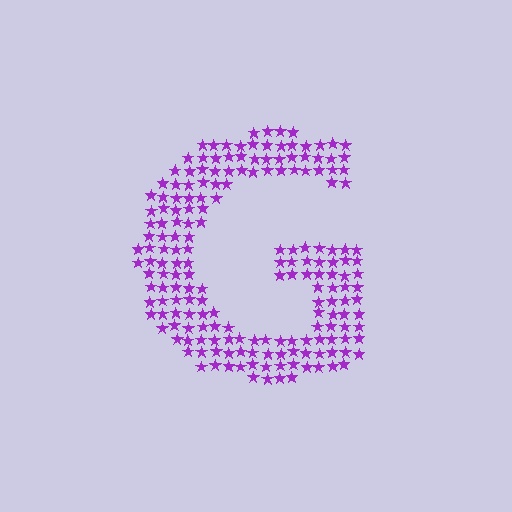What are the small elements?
The small elements are stars.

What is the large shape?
The large shape is the letter G.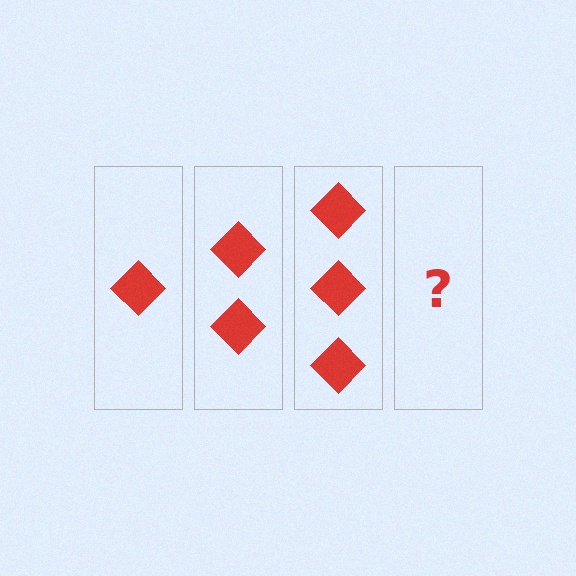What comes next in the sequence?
The next element should be 4 diamonds.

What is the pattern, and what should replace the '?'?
The pattern is that each step adds one more diamond. The '?' should be 4 diamonds.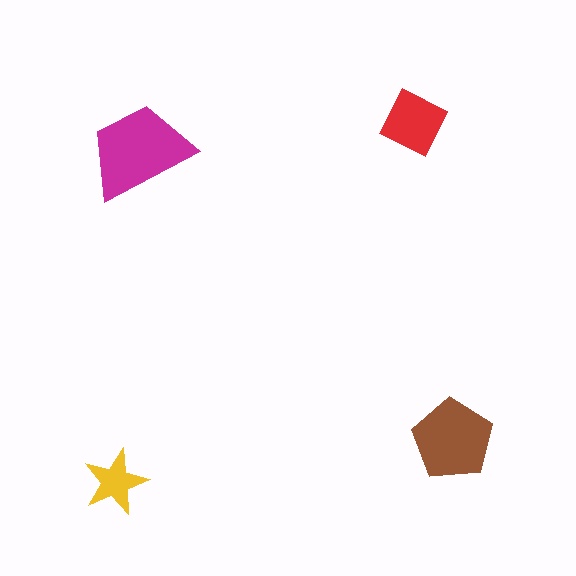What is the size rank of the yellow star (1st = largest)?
4th.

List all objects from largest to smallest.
The magenta trapezoid, the brown pentagon, the red diamond, the yellow star.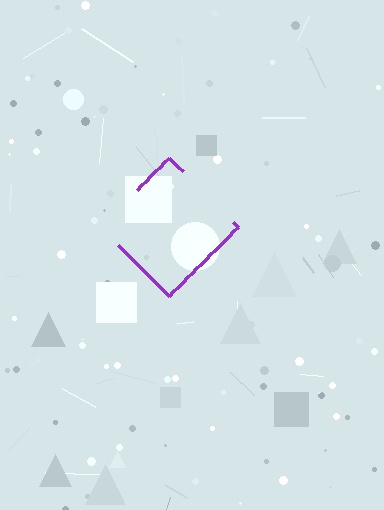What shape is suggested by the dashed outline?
The dashed outline suggests a diamond.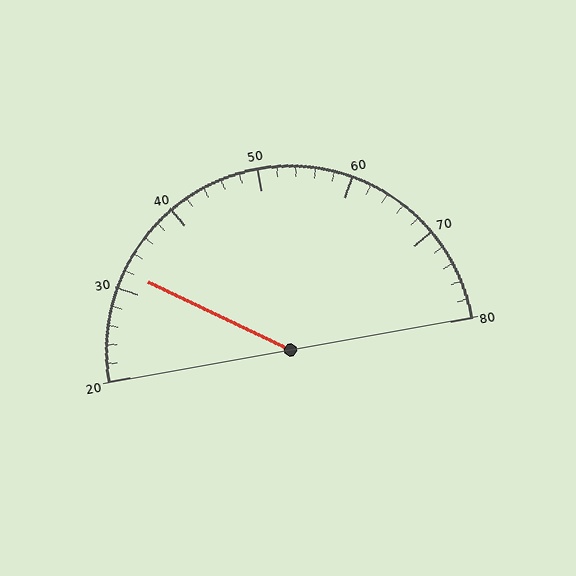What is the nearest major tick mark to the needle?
The nearest major tick mark is 30.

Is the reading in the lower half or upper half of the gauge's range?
The reading is in the lower half of the range (20 to 80).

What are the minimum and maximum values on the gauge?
The gauge ranges from 20 to 80.